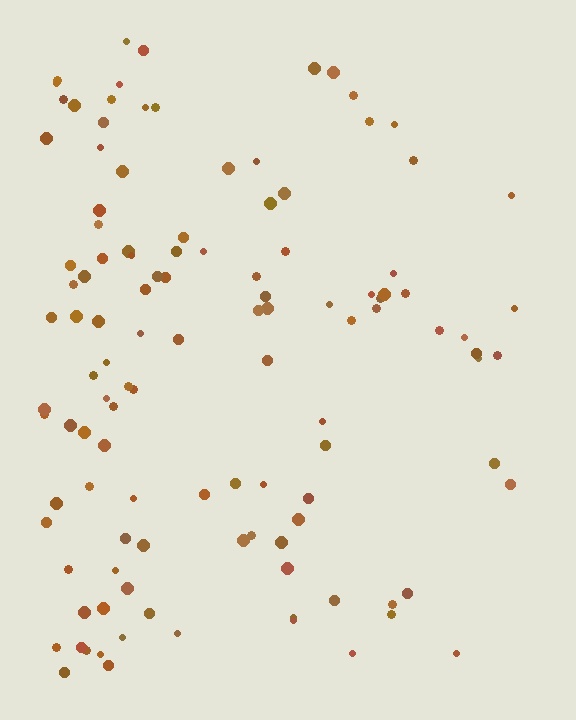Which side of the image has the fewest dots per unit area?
The right.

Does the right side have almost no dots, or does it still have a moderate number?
Still a moderate number, just noticeably fewer than the left.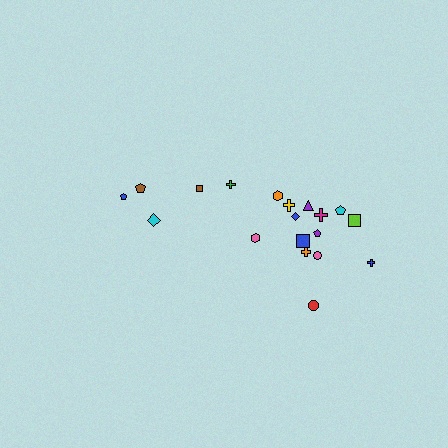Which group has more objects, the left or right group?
The right group.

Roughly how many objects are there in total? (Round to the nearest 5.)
Roughly 20 objects in total.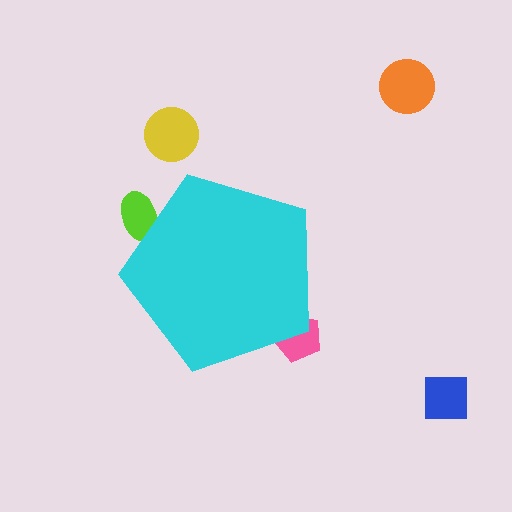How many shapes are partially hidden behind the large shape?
2 shapes are partially hidden.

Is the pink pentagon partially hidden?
Yes, the pink pentagon is partially hidden behind the cyan pentagon.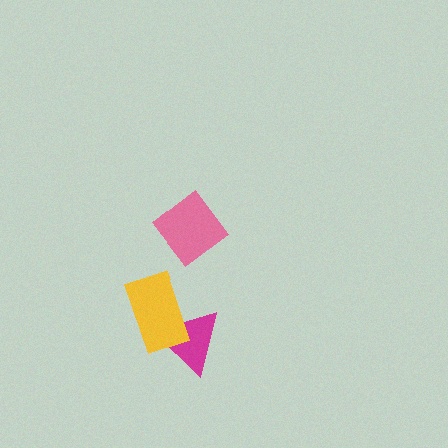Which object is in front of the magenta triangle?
The yellow rectangle is in front of the magenta triangle.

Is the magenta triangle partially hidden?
Yes, it is partially covered by another shape.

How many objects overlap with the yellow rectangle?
1 object overlaps with the yellow rectangle.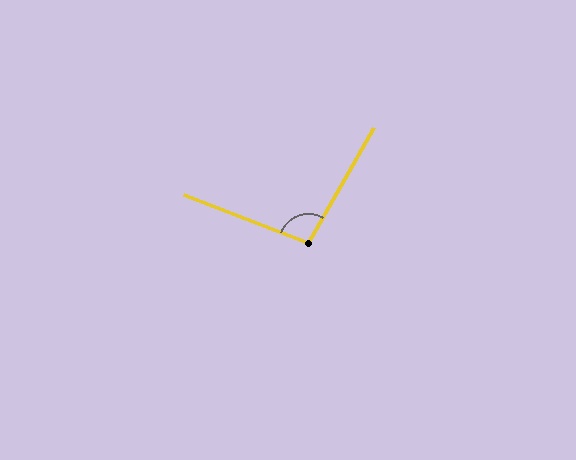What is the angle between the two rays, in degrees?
Approximately 99 degrees.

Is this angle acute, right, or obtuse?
It is obtuse.